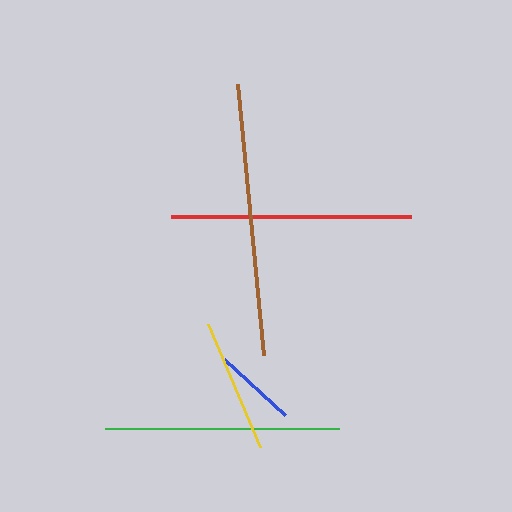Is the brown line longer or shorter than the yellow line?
The brown line is longer than the yellow line.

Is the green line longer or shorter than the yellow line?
The green line is longer than the yellow line.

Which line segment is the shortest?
The blue line is the shortest at approximately 83 pixels.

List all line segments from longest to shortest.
From longest to shortest: brown, red, green, yellow, blue.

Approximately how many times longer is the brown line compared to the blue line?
The brown line is approximately 3.3 times the length of the blue line.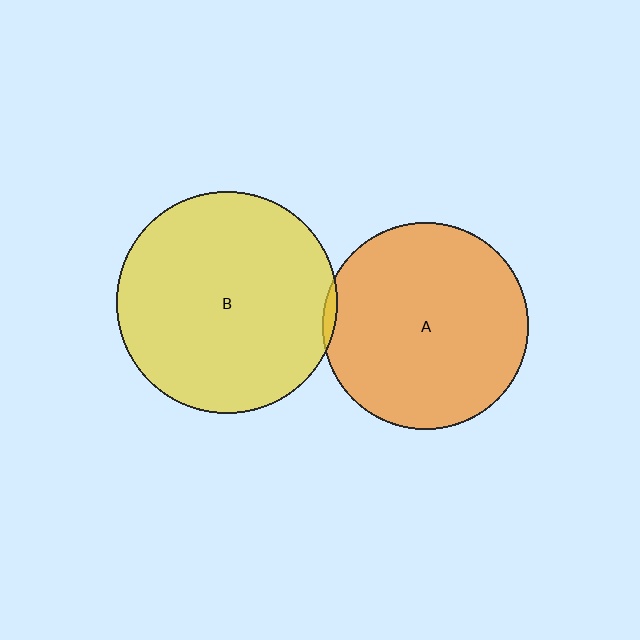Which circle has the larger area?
Circle B (yellow).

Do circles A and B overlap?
Yes.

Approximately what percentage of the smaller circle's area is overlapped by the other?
Approximately 5%.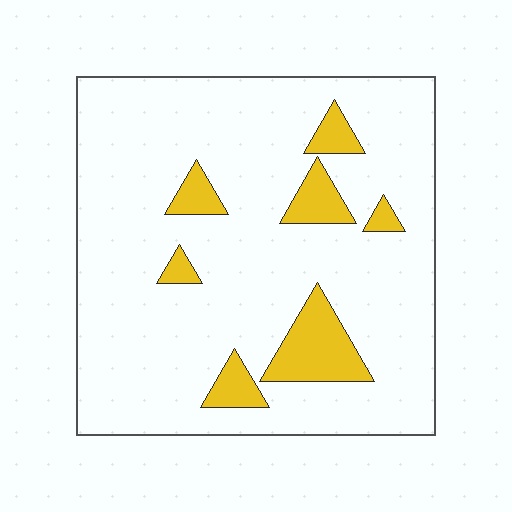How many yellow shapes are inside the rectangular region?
7.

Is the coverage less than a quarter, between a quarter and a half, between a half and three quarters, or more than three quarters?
Less than a quarter.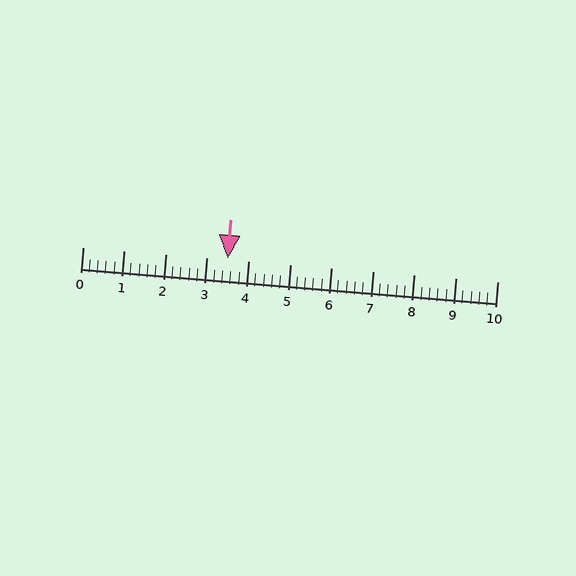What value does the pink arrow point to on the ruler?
The pink arrow points to approximately 3.5.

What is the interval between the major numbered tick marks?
The major tick marks are spaced 1 units apart.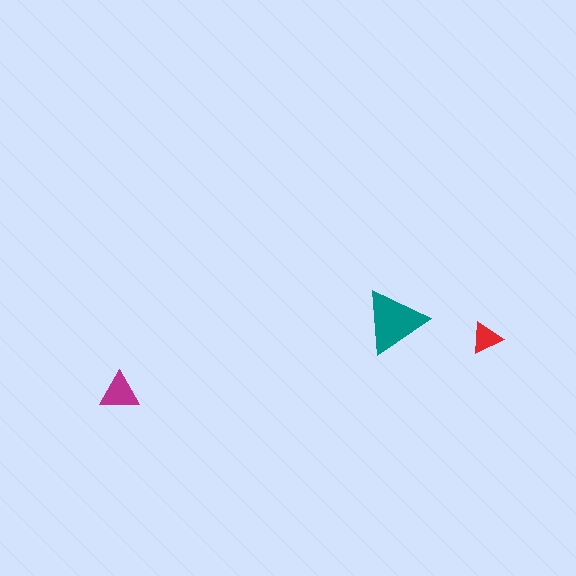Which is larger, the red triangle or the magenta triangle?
The magenta one.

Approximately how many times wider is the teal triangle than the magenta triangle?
About 1.5 times wider.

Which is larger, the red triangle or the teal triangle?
The teal one.